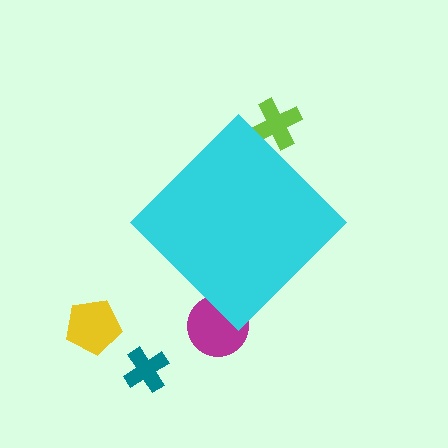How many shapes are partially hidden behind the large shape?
2 shapes are partially hidden.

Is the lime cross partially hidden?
Yes, the lime cross is partially hidden behind the cyan diamond.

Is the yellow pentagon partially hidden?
No, the yellow pentagon is fully visible.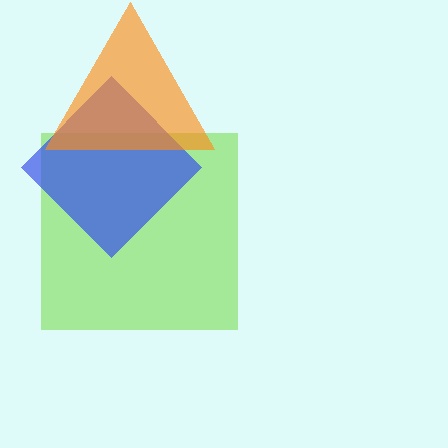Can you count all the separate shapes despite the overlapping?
Yes, there are 3 separate shapes.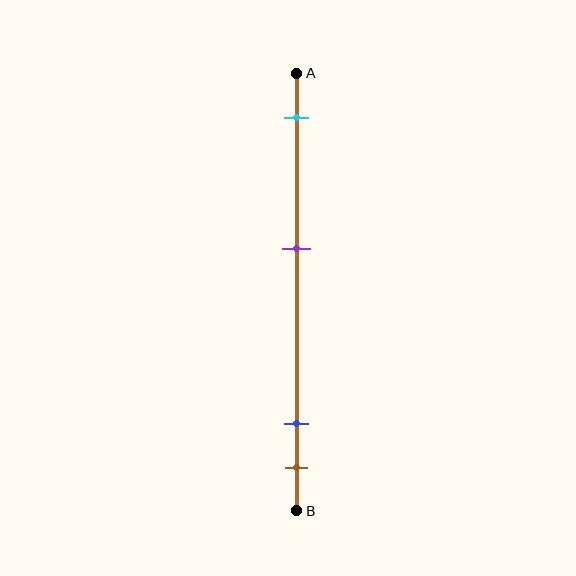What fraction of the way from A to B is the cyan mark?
The cyan mark is approximately 10% (0.1) of the way from A to B.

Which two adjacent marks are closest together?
The blue and brown marks are the closest adjacent pair.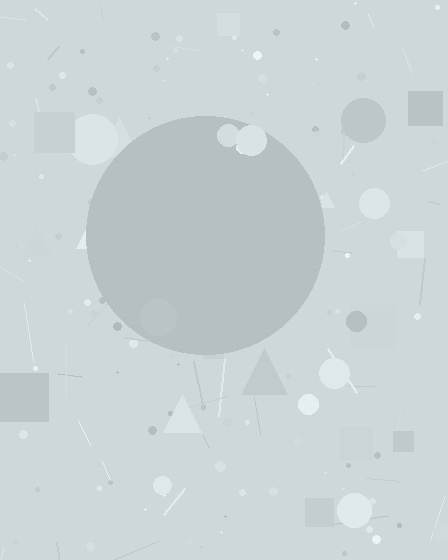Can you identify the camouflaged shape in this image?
The camouflaged shape is a circle.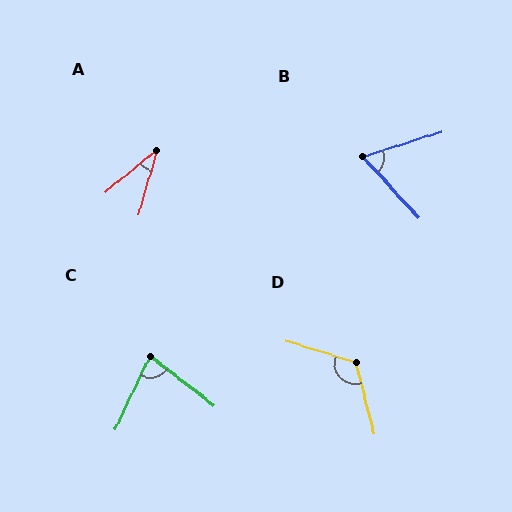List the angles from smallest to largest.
A (35°), B (65°), C (78°), D (122°).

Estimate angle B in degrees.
Approximately 65 degrees.